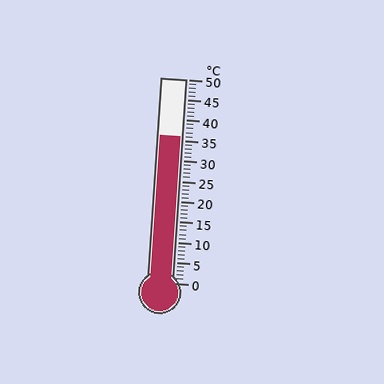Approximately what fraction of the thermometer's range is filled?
The thermometer is filled to approximately 70% of its range.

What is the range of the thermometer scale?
The thermometer scale ranges from 0°C to 50°C.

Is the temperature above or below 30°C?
The temperature is above 30°C.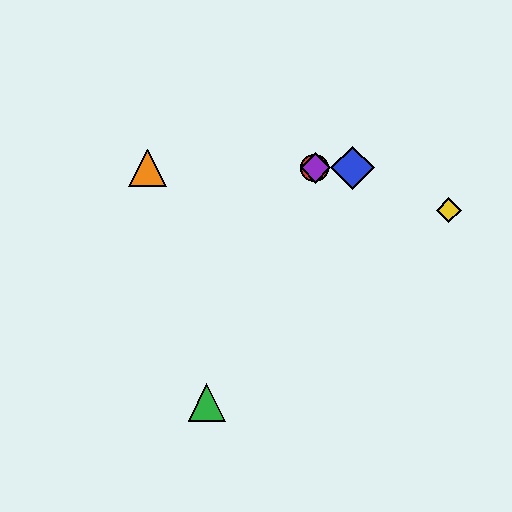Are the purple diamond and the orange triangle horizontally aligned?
Yes, both are at y≈168.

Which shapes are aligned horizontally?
The red circle, the blue diamond, the purple diamond, the orange triangle are aligned horizontally.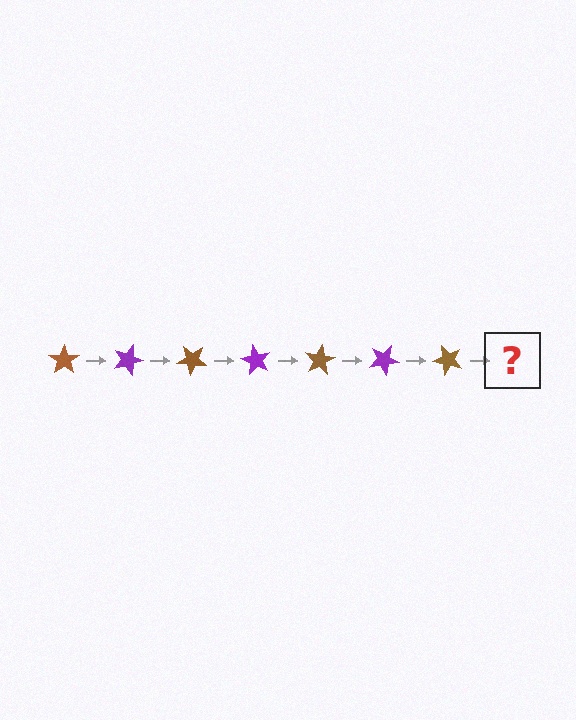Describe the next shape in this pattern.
It should be a purple star, rotated 140 degrees from the start.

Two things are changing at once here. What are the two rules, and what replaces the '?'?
The two rules are that it rotates 20 degrees each step and the color cycles through brown and purple. The '?' should be a purple star, rotated 140 degrees from the start.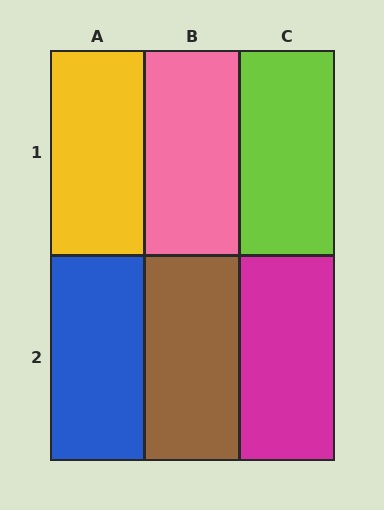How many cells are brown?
1 cell is brown.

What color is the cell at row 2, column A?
Blue.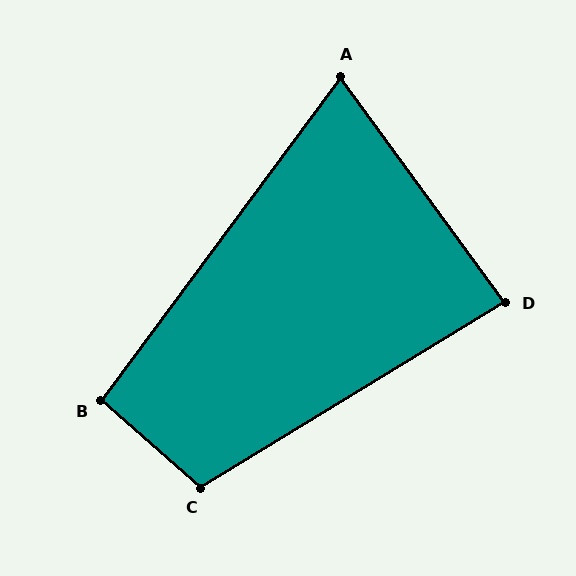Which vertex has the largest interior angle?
C, at approximately 108 degrees.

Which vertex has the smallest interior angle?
A, at approximately 72 degrees.